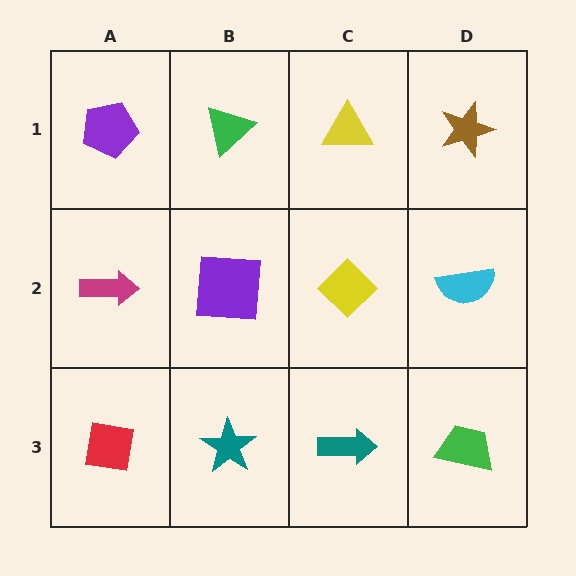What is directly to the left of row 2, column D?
A yellow diamond.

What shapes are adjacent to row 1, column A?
A magenta arrow (row 2, column A), a green triangle (row 1, column B).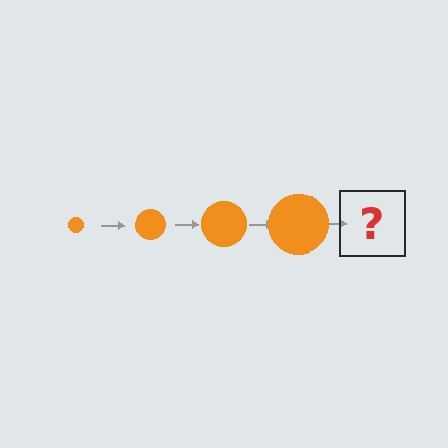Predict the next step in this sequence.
The next step is an orange circle, larger than the previous one.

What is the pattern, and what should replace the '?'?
The pattern is that the circle gets progressively larger each step. The '?' should be an orange circle, larger than the previous one.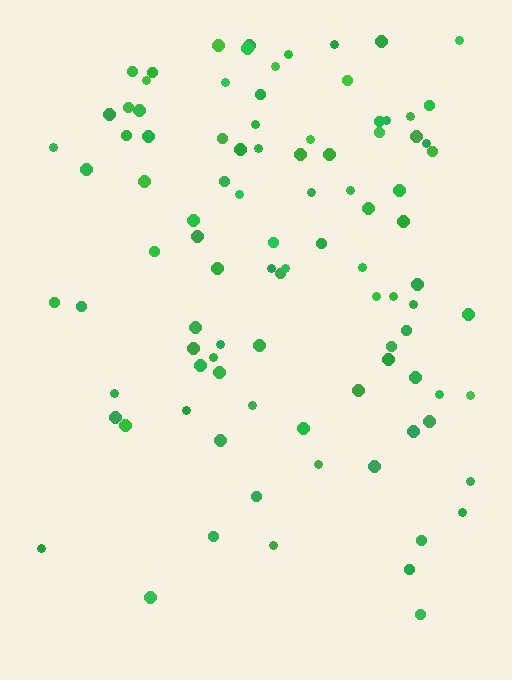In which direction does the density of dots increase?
From bottom to top, with the top side densest.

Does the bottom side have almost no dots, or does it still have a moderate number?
Still a moderate number, just noticeably fewer than the top.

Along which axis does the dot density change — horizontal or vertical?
Vertical.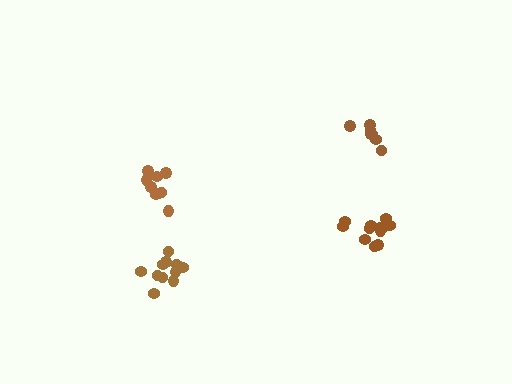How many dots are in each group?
Group 1: 9 dots, Group 2: 7 dots, Group 3: 12 dots, Group 4: 12 dots (40 total).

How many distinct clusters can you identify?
There are 4 distinct clusters.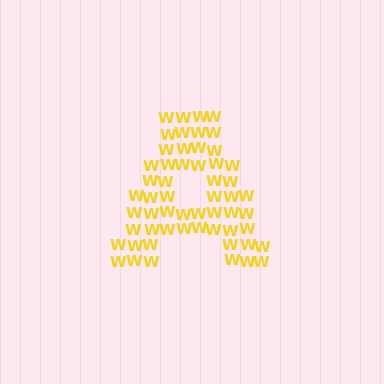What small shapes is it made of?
It is made of small letter W's.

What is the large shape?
The large shape is the letter A.